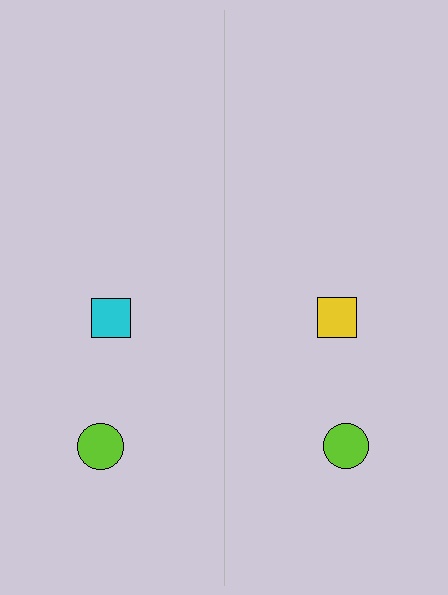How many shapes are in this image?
There are 4 shapes in this image.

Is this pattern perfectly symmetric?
No, the pattern is not perfectly symmetric. The yellow square on the right side breaks the symmetry — its mirror counterpart is cyan.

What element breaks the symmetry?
The yellow square on the right side breaks the symmetry — its mirror counterpart is cyan.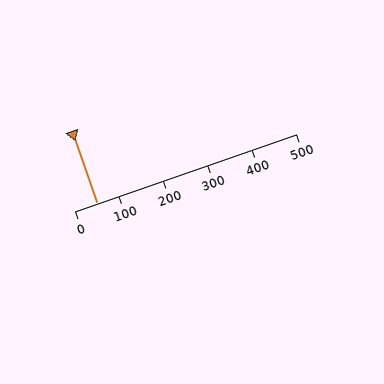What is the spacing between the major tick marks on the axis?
The major ticks are spaced 100 apart.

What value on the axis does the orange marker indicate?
The marker indicates approximately 50.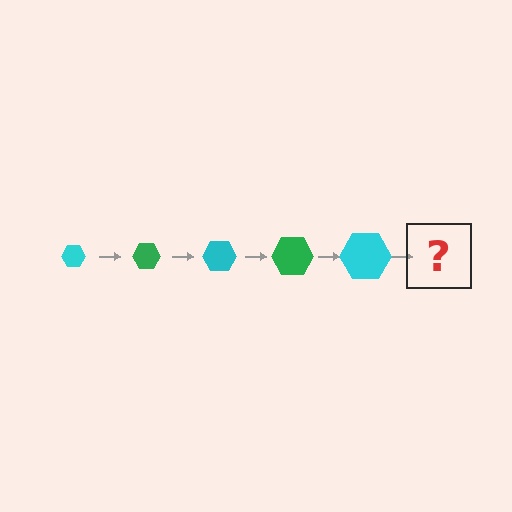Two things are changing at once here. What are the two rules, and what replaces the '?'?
The two rules are that the hexagon grows larger each step and the color cycles through cyan and green. The '?' should be a green hexagon, larger than the previous one.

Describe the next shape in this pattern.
It should be a green hexagon, larger than the previous one.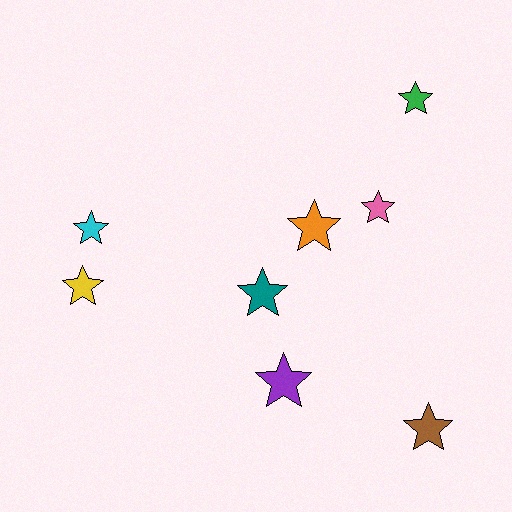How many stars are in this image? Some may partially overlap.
There are 8 stars.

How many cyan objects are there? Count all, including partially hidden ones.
There is 1 cyan object.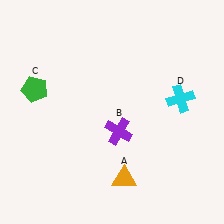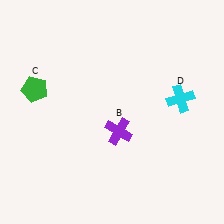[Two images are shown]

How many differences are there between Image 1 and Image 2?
There is 1 difference between the two images.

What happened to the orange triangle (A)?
The orange triangle (A) was removed in Image 2. It was in the bottom-right area of Image 1.